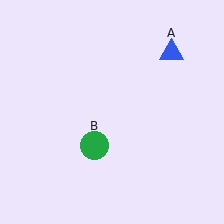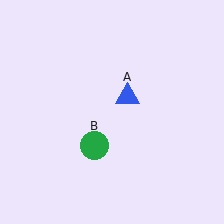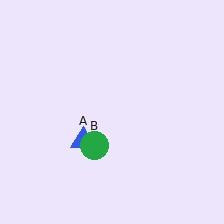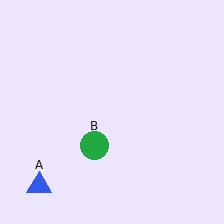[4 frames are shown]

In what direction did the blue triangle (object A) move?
The blue triangle (object A) moved down and to the left.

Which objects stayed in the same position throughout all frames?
Green circle (object B) remained stationary.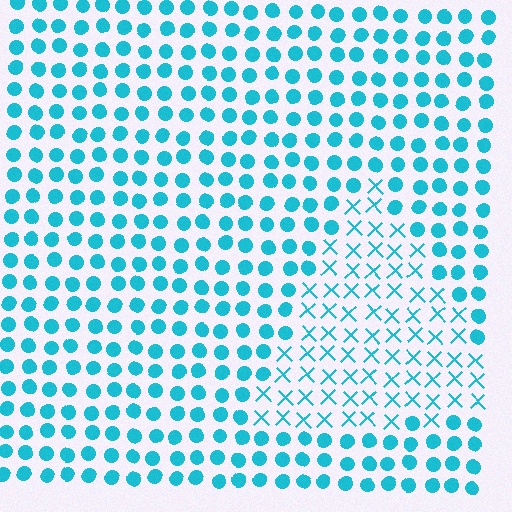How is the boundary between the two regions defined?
The boundary is defined by a change in element shape: X marks inside vs. circles outside. All elements share the same color and spacing.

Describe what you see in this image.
The image is filled with small cyan elements arranged in a uniform grid. A triangle-shaped region contains X marks, while the surrounding area contains circles. The boundary is defined purely by the change in element shape.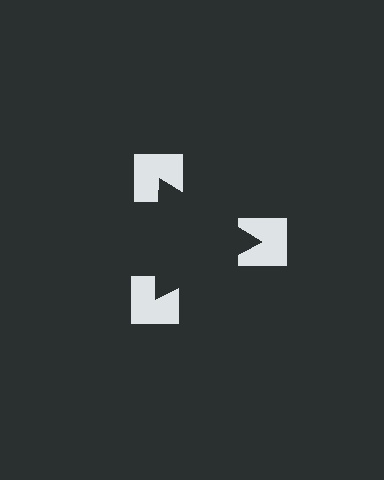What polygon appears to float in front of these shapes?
An illusory triangle — its edges are inferred from the aligned wedge cuts in the notched squares, not physically drawn.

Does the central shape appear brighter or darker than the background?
It typically appears slightly darker than the background, even though no actual brightness change is drawn.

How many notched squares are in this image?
There are 3 — one at each vertex of the illusory triangle.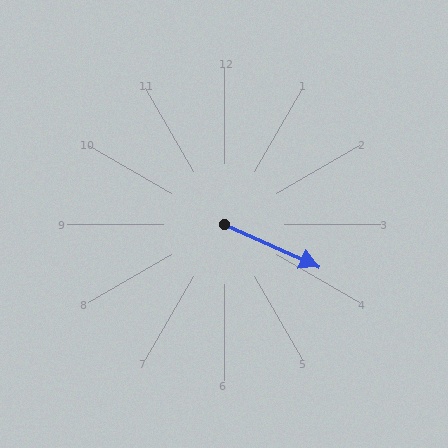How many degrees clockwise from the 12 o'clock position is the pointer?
Approximately 114 degrees.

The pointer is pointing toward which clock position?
Roughly 4 o'clock.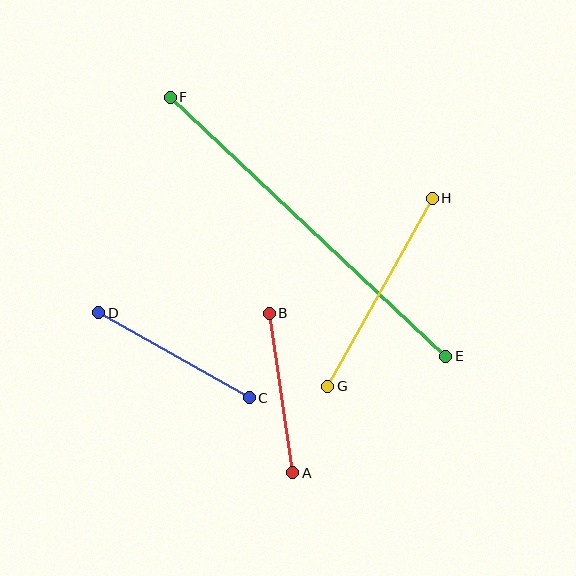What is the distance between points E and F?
The distance is approximately 378 pixels.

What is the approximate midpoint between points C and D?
The midpoint is at approximately (174, 355) pixels.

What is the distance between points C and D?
The distance is approximately 173 pixels.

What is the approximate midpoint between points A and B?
The midpoint is at approximately (281, 393) pixels.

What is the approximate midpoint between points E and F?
The midpoint is at approximately (308, 227) pixels.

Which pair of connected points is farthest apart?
Points E and F are farthest apart.